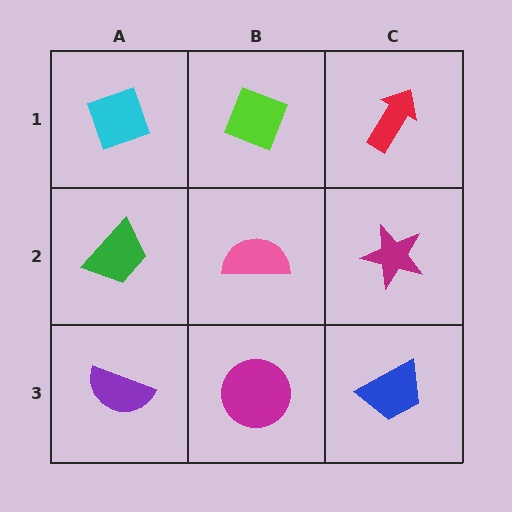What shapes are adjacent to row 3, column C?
A magenta star (row 2, column C), a magenta circle (row 3, column B).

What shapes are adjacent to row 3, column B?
A pink semicircle (row 2, column B), a purple semicircle (row 3, column A), a blue trapezoid (row 3, column C).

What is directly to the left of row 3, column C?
A magenta circle.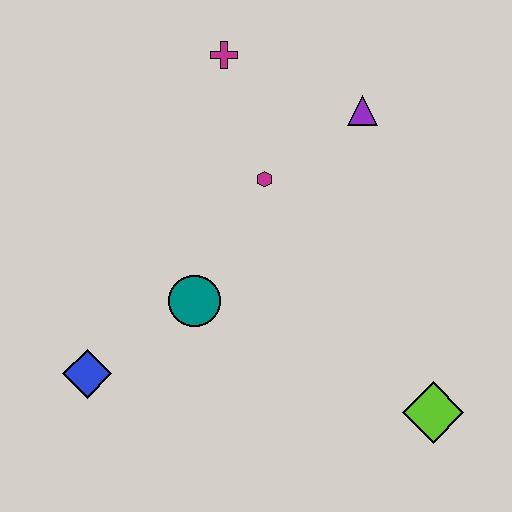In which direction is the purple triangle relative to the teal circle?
The purple triangle is above the teal circle.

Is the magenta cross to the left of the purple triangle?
Yes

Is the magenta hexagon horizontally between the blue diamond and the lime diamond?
Yes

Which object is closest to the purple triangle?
The magenta hexagon is closest to the purple triangle.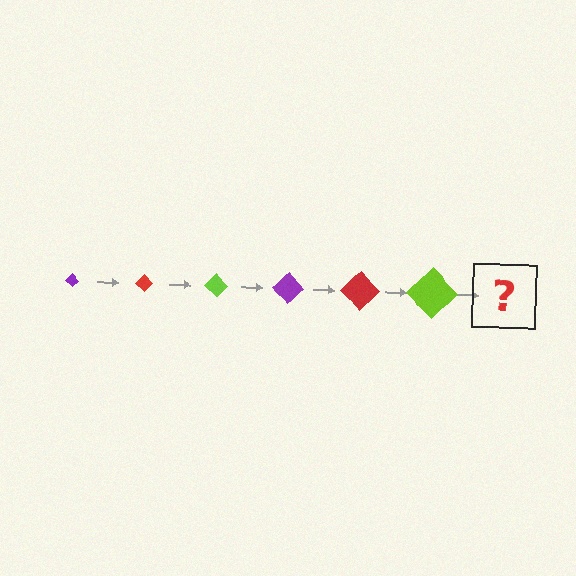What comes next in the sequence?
The next element should be a purple diamond, larger than the previous one.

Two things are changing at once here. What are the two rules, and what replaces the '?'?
The two rules are that the diamond grows larger each step and the color cycles through purple, red, and lime. The '?' should be a purple diamond, larger than the previous one.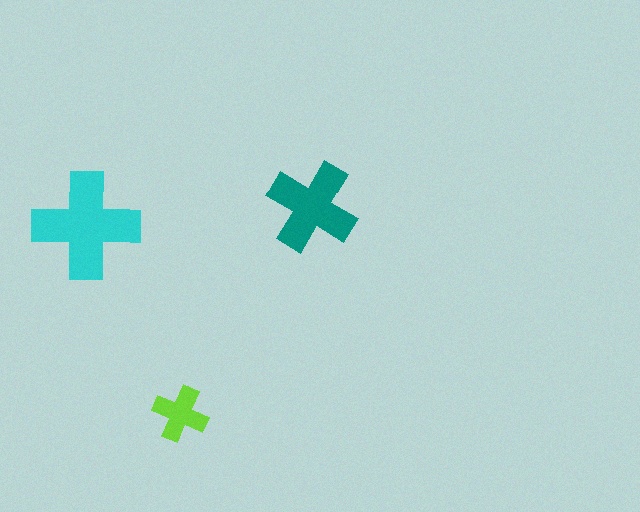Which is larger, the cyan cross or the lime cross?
The cyan one.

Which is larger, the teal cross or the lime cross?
The teal one.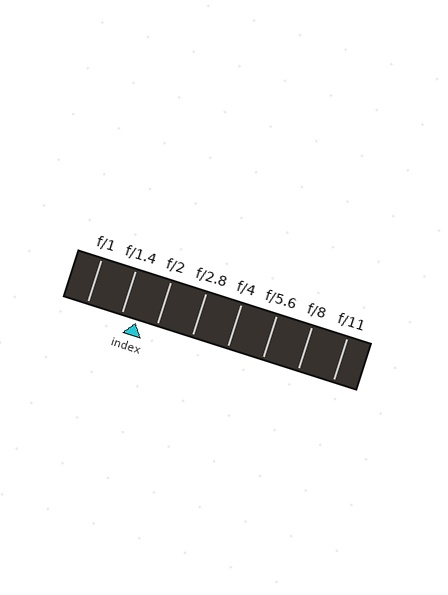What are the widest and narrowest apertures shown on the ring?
The widest aperture shown is f/1 and the narrowest is f/11.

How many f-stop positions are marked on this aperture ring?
There are 8 f-stop positions marked.